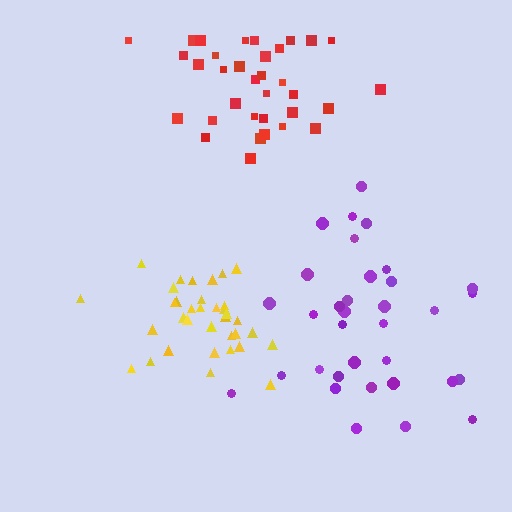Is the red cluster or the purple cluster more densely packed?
Red.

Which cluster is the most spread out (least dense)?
Purple.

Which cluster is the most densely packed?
Yellow.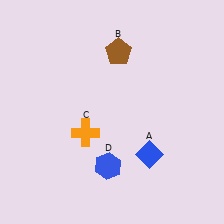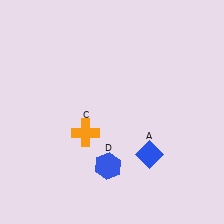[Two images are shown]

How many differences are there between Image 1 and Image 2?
There is 1 difference between the two images.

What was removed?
The brown pentagon (B) was removed in Image 2.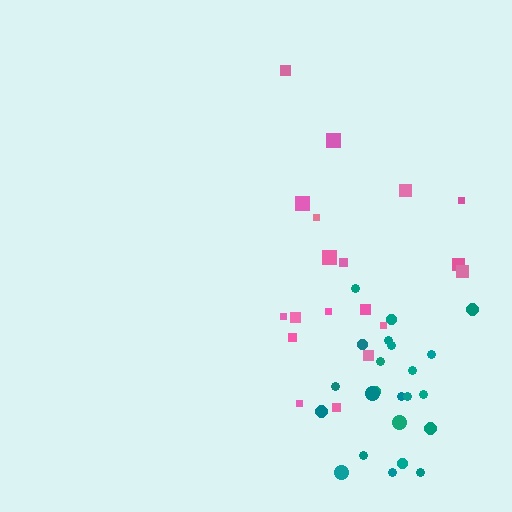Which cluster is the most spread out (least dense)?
Pink.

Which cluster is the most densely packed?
Teal.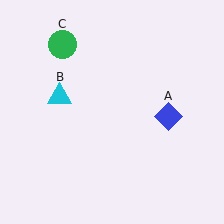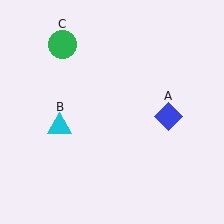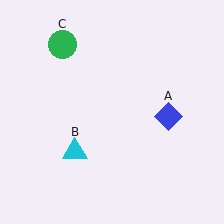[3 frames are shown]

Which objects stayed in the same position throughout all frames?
Blue diamond (object A) and green circle (object C) remained stationary.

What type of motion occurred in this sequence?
The cyan triangle (object B) rotated counterclockwise around the center of the scene.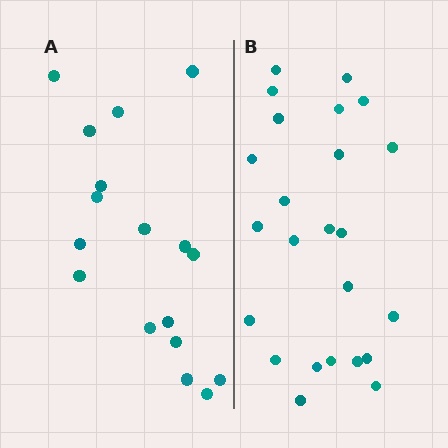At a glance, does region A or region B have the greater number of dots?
Region B (the right region) has more dots.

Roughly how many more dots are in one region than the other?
Region B has roughly 8 or so more dots than region A.